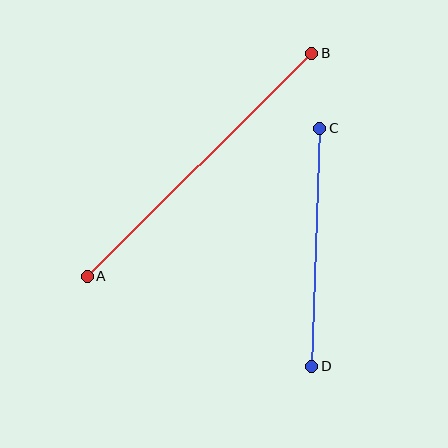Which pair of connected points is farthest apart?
Points A and B are farthest apart.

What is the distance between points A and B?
The distance is approximately 317 pixels.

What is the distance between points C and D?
The distance is approximately 239 pixels.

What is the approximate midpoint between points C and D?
The midpoint is at approximately (316, 247) pixels.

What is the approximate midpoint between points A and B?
The midpoint is at approximately (199, 165) pixels.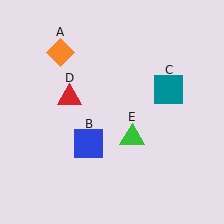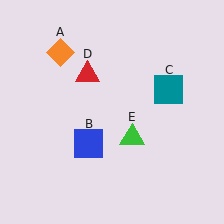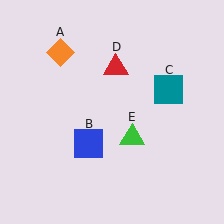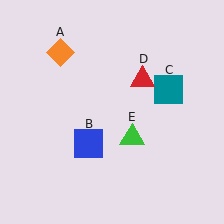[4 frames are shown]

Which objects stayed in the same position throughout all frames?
Orange diamond (object A) and blue square (object B) and teal square (object C) and green triangle (object E) remained stationary.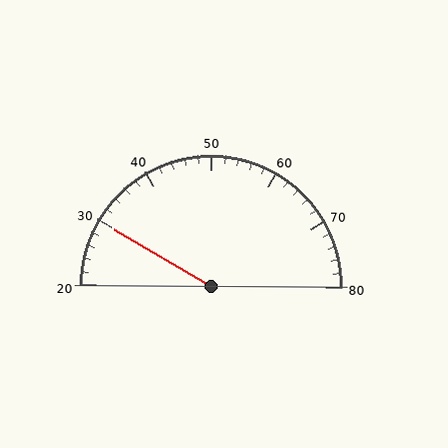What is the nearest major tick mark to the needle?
The nearest major tick mark is 30.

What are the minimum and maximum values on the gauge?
The gauge ranges from 20 to 80.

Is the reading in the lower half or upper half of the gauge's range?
The reading is in the lower half of the range (20 to 80).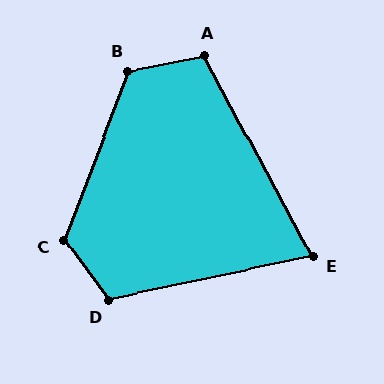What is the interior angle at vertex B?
Approximately 122 degrees (obtuse).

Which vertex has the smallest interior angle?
E, at approximately 74 degrees.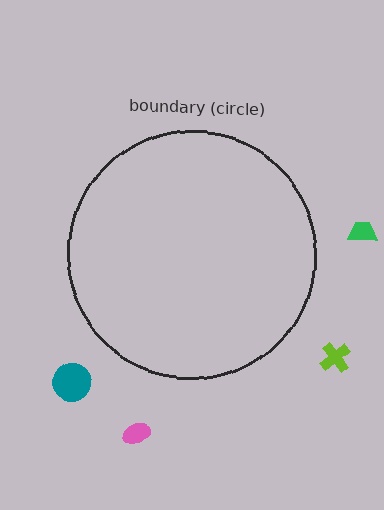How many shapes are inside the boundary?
0 inside, 4 outside.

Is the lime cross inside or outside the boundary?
Outside.